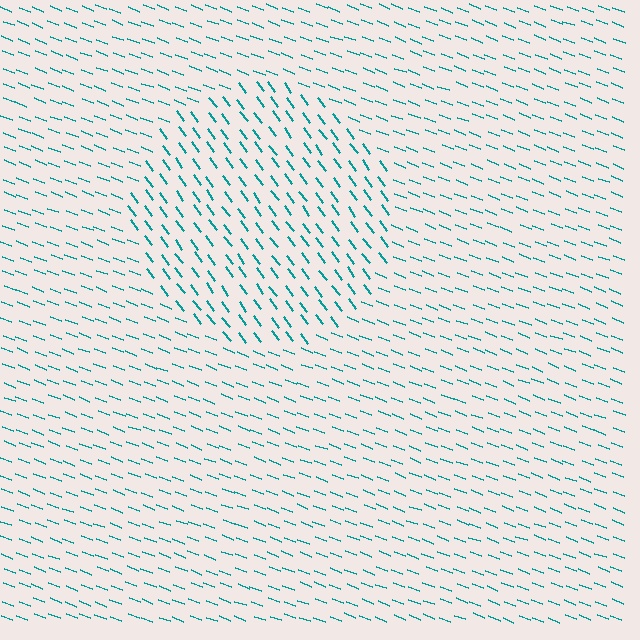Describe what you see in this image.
The image is filled with small teal line segments. A circle region in the image has lines oriented differently from the surrounding lines, creating a visible texture boundary.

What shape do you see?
I see a circle.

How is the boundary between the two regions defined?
The boundary is defined purely by a change in line orientation (approximately 32 degrees difference). All lines are the same color and thickness.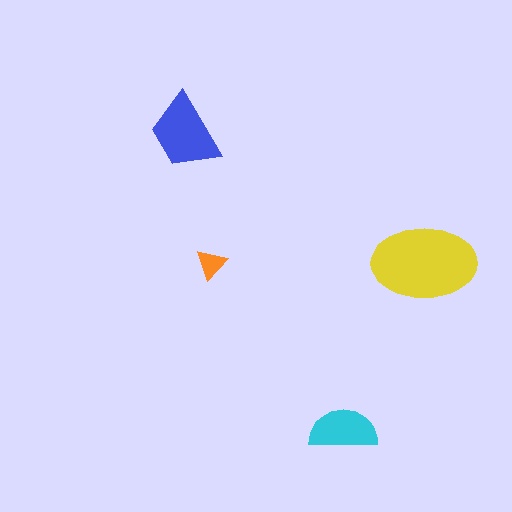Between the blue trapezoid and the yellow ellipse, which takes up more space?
The yellow ellipse.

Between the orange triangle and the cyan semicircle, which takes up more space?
The cyan semicircle.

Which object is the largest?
The yellow ellipse.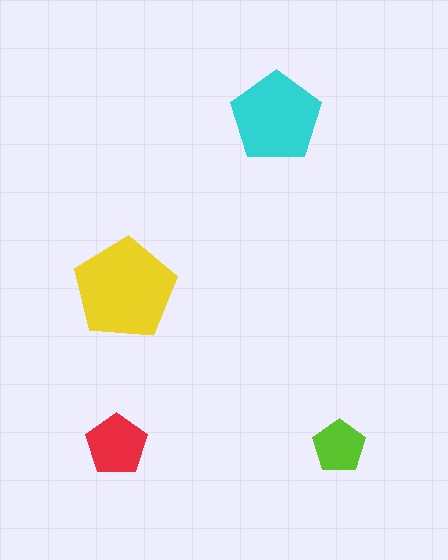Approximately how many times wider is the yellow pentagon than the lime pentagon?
About 2 times wider.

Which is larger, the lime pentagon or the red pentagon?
The red one.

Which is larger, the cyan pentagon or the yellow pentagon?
The yellow one.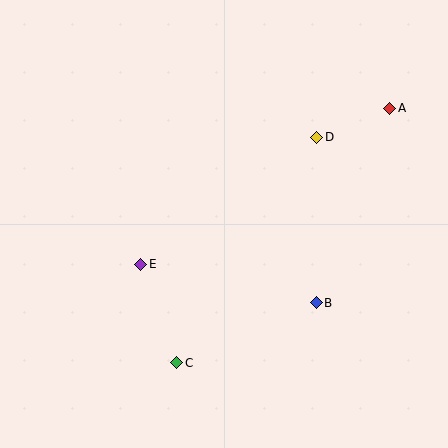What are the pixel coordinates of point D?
Point D is at (317, 137).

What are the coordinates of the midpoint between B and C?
The midpoint between B and C is at (246, 333).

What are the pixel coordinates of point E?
Point E is at (141, 264).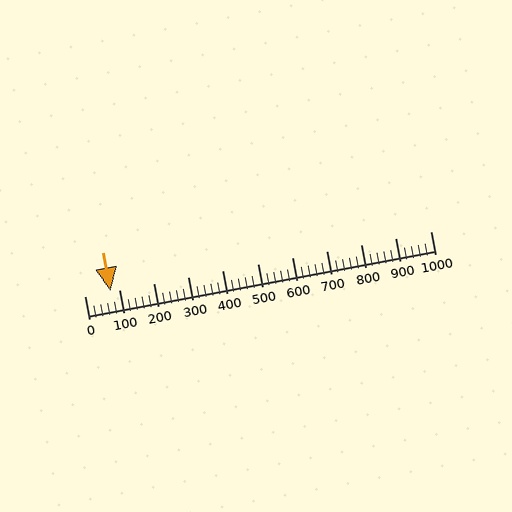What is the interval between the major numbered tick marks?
The major tick marks are spaced 100 units apart.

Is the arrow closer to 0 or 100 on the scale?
The arrow is closer to 100.